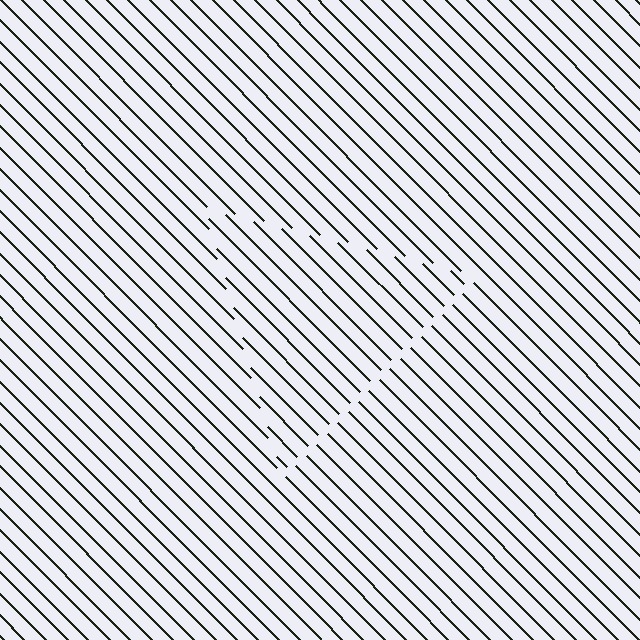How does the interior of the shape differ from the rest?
The interior of the shape contains the same grating, shifted by half a period — the contour is defined by the phase discontinuity where line-ends from the inner and outer gratings abut.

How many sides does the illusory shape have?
3 sides — the line-ends trace a triangle.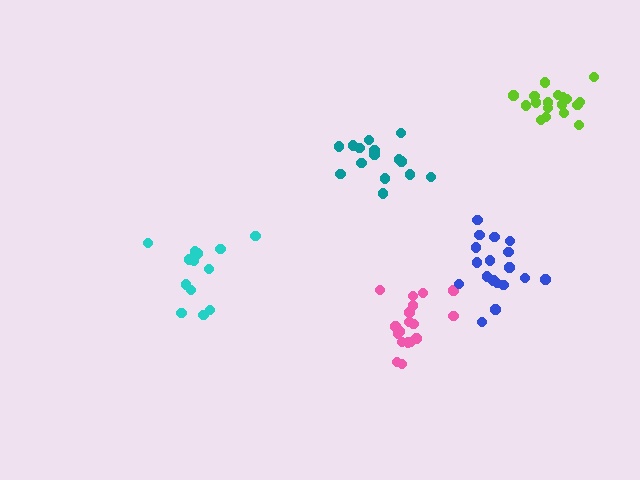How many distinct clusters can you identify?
There are 5 distinct clusters.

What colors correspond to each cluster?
The clusters are colored: teal, lime, pink, blue, cyan.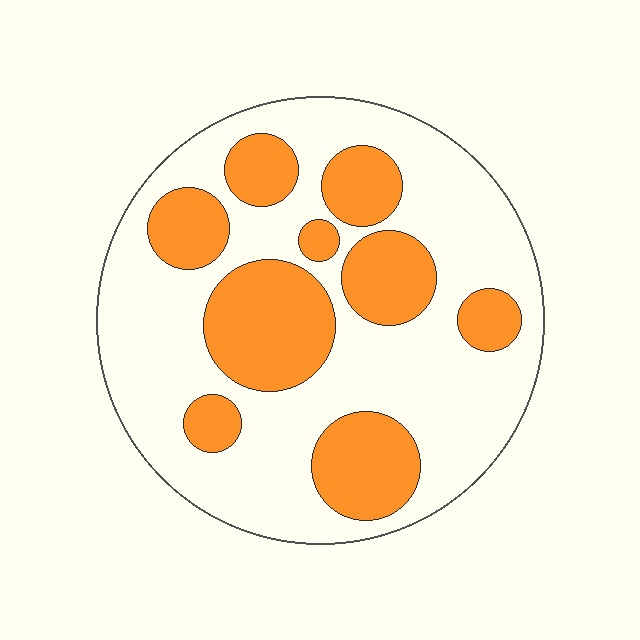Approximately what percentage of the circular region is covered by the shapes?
Approximately 35%.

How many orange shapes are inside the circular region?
9.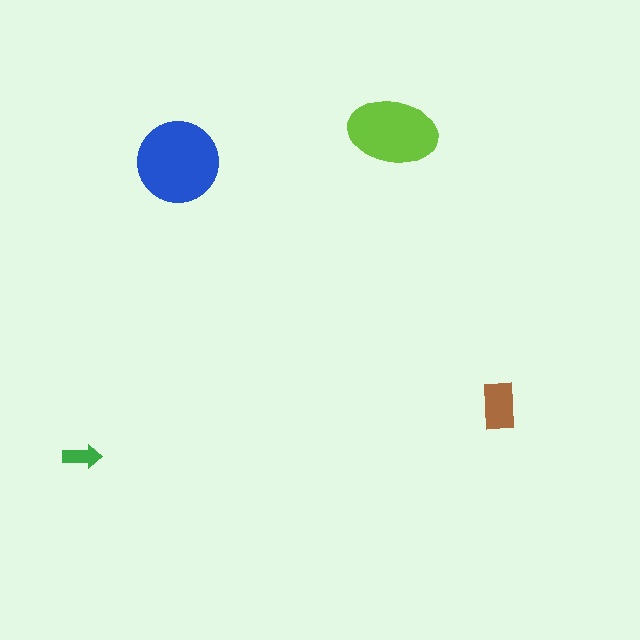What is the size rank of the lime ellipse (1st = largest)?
2nd.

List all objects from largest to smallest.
The blue circle, the lime ellipse, the brown rectangle, the green arrow.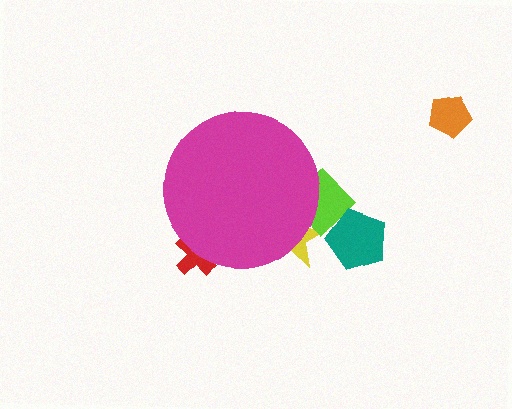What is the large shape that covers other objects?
A magenta circle.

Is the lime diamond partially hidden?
Yes, the lime diamond is partially hidden behind the magenta circle.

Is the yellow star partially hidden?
Yes, the yellow star is partially hidden behind the magenta circle.